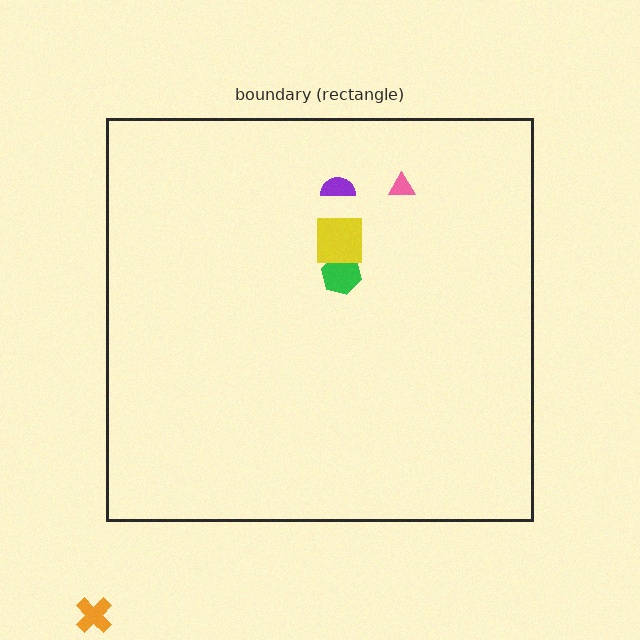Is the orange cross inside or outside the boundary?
Outside.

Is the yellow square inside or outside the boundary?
Inside.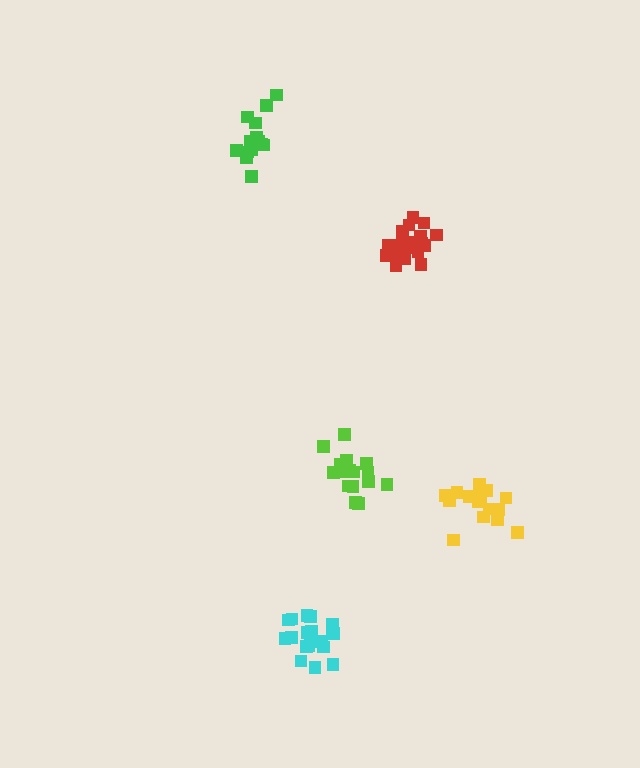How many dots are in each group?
Group 1: 14 dots, Group 2: 17 dots, Group 3: 20 dots, Group 4: 19 dots, Group 5: 16 dots (86 total).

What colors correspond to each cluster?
The clusters are colored: green, lime, red, cyan, yellow.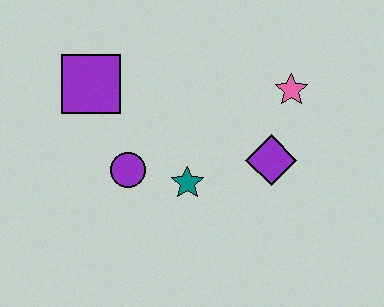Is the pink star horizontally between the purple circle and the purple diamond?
No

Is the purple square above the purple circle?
Yes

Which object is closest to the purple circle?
The teal star is closest to the purple circle.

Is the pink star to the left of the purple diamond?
No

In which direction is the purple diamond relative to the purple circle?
The purple diamond is to the right of the purple circle.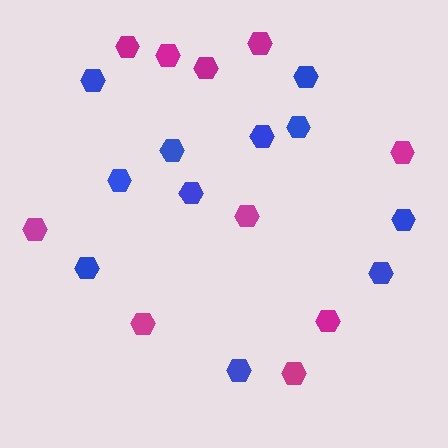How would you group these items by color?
There are 2 groups: one group of blue hexagons (11) and one group of magenta hexagons (10).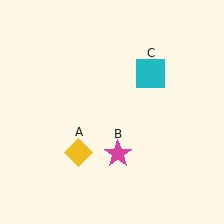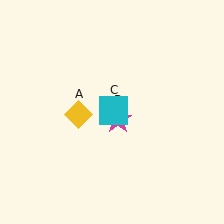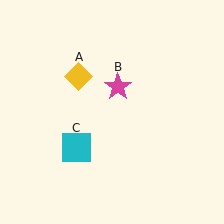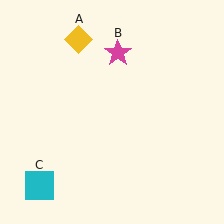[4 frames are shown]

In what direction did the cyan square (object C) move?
The cyan square (object C) moved down and to the left.